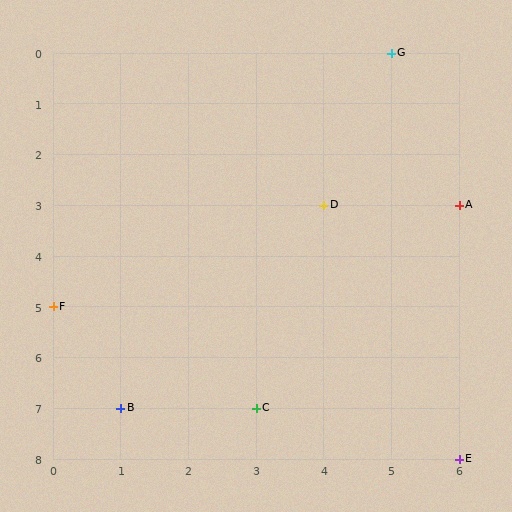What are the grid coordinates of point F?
Point F is at grid coordinates (0, 5).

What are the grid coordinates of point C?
Point C is at grid coordinates (3, 7).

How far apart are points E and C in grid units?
Points E and C are 3 columns and 1 row apart (about 3.2 grid units diagonally).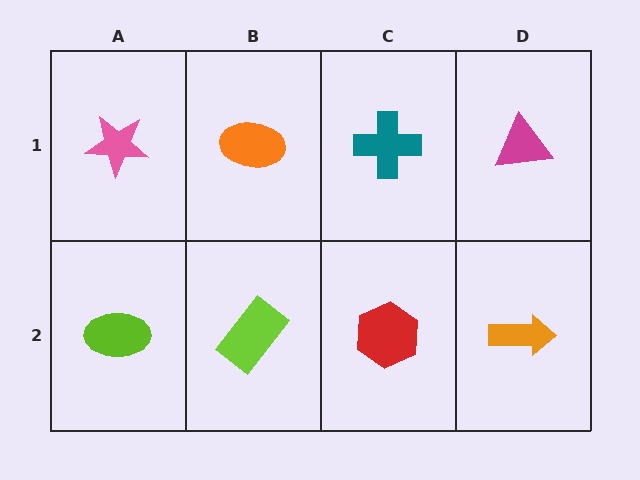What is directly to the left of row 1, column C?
An orange ellipse.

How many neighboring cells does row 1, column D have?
2.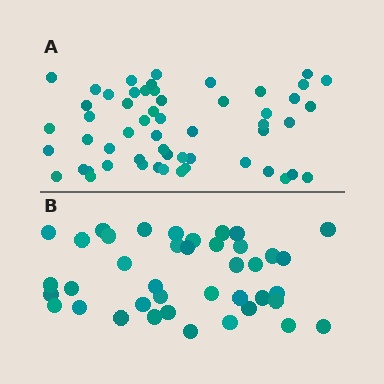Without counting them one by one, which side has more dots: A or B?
Region A (the top region) has more dots.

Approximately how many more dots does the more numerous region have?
Region A has approximately 15 more dots than region B.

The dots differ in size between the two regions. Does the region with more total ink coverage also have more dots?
No. Region B has more total ink coverage because its dots are larger, but region A actually contains more individual dots. Total area can be misleading — the number of items is what matters here.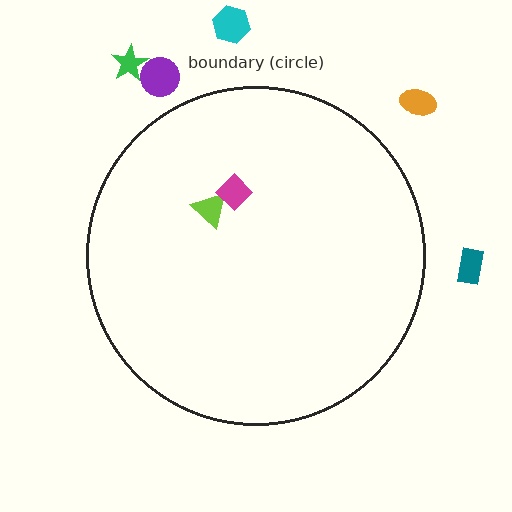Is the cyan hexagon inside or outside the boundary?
Outside.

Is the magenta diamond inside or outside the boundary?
Inside.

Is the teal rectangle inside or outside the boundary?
Outside.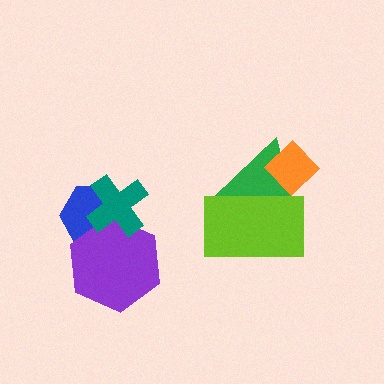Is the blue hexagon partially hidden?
Yes, it is partially covered by another shape.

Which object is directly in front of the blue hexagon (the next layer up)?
The purple hexagon is directly in front of the blue hexagon.